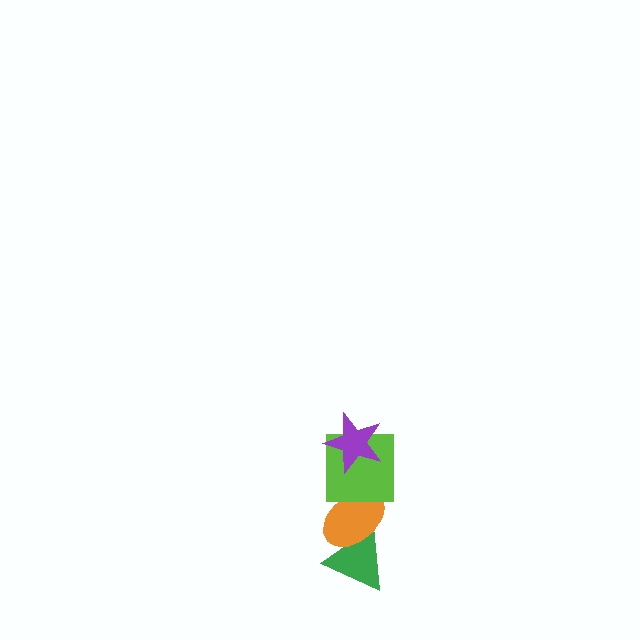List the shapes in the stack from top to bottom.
From top to bottom: the purple star, the lime square, the orange ellipse, the green triangle.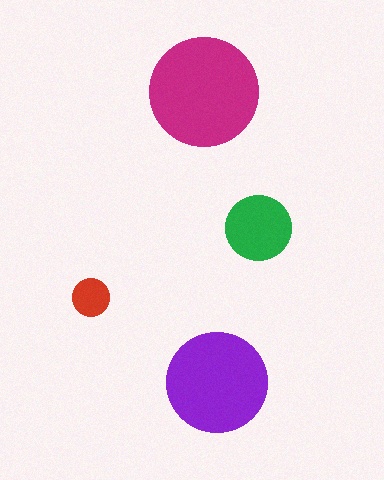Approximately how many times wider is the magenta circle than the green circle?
About 1.5 times wider.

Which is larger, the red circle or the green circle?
The green one.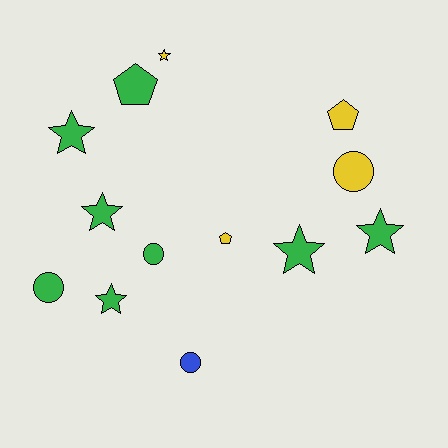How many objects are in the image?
There are 13 objects.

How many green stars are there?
There are 5 green stars.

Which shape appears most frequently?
Star, with 6 objects.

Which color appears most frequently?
Green, with 8 objects.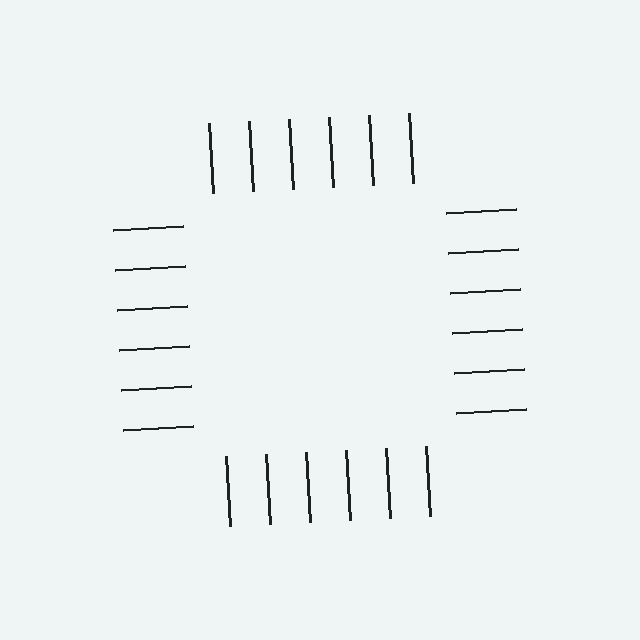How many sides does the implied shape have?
4 sides — the line-ends trace a square.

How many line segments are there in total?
24 — 6 along each of the 4 edges.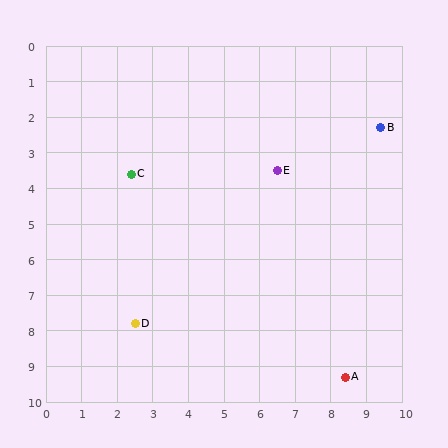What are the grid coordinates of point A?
Point A is at approximately (8.4, 9.3).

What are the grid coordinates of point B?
Point B is at approximately (9.4, 2.3).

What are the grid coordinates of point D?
Point D is at approximately (2.5, 7.8).